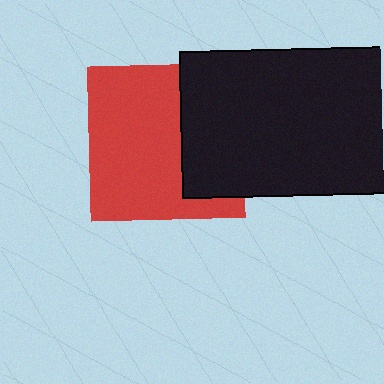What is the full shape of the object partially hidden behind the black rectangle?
The partially hidden object is a red square.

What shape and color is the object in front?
The object in front is a black rectangle.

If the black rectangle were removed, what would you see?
You would see the complete red square.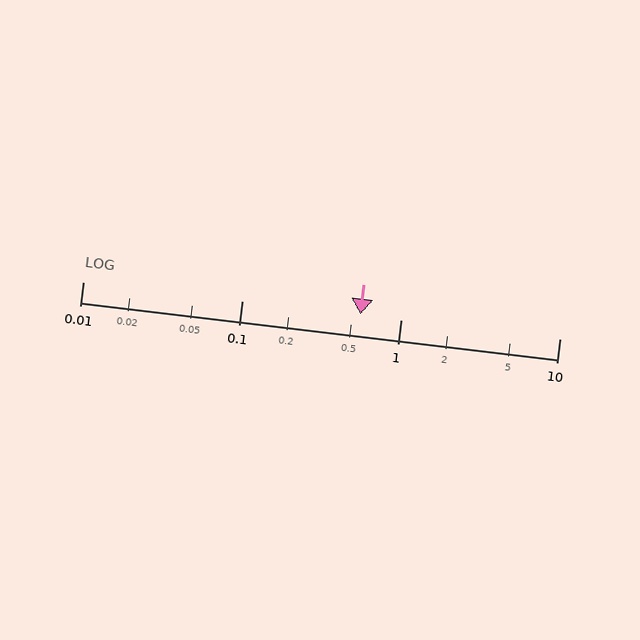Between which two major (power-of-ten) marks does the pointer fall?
The pointer is between 0.1 and 1.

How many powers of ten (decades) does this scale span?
The scale spans 3 decades, from 0.01 to 10.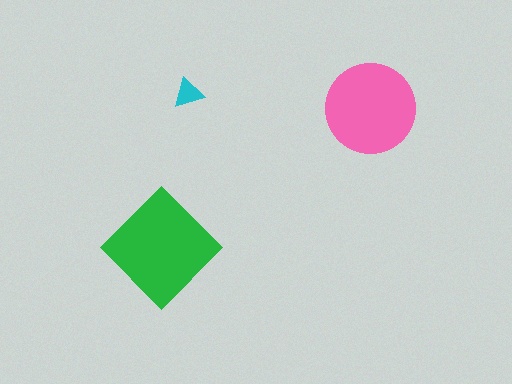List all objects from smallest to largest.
The cyan triangle, the pink circle, the green diamond.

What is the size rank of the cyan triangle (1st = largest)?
3rd.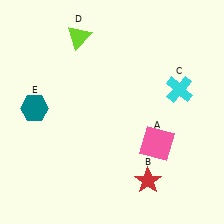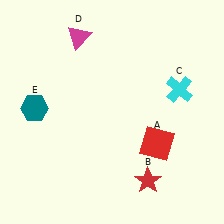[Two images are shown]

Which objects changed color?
A changed from pink to red. D changed from lime to magenta.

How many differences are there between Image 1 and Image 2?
There are 2 differences between the two images.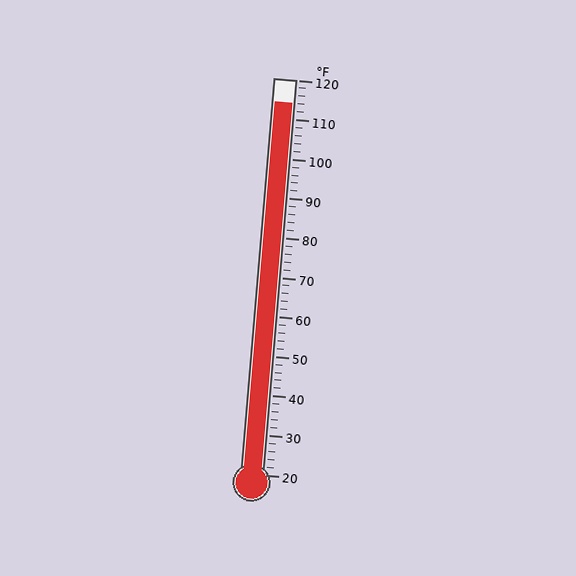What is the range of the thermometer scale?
The thermometer scale ranges from 20°F to 120°F.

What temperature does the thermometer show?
The thermometer shows approximately 114°F.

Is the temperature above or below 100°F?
The temperature is above 100°F.